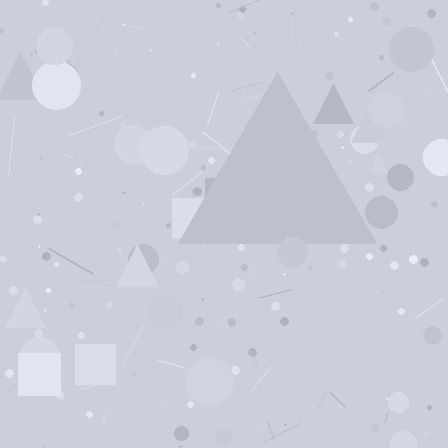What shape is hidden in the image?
A triangle is hidden in the image.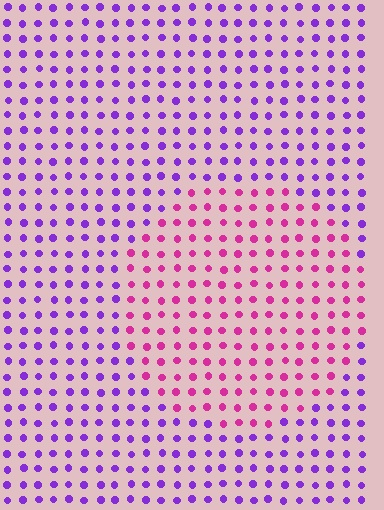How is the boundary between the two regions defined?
The boundary is defined purely by a slight shift in hue (about 48 degrees). Spacing, size, and orientation are identical on both sides.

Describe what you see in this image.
The image is filled with small purple elements in a uniform arrangement. A circle-shaped region is visible where the elements are tinted to a slightly different hue, forming a subtle color boundary.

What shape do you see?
I see a circle.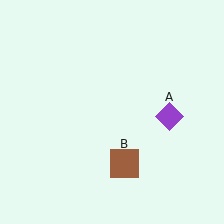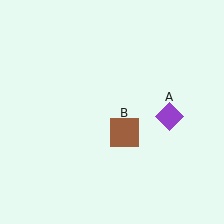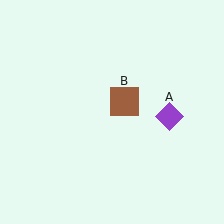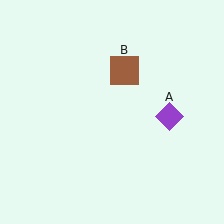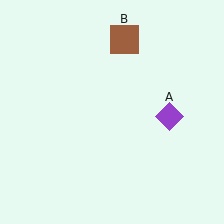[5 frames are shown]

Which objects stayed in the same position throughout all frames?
Purple diamond (object A) remained stationary.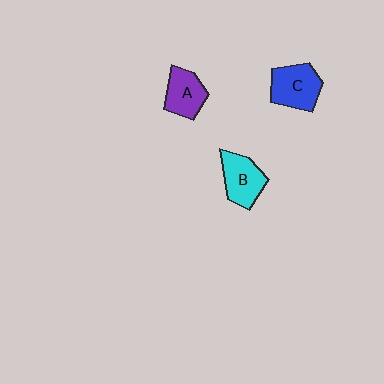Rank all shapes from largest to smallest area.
From largest to smallest: C (blue), B (cyan), A (purple).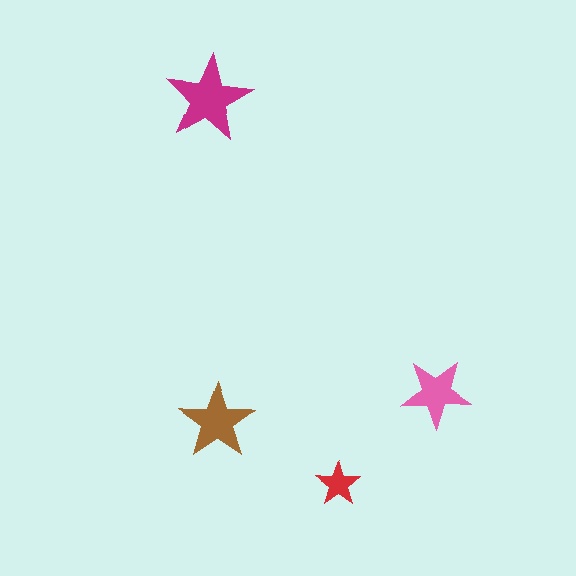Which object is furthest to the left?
The magenta star is leftmost.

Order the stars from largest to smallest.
the magenta one, the brown one, the pink one, the red one.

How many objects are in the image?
There are 4 objects in the image.